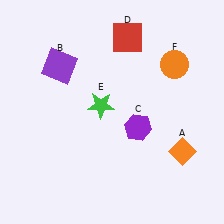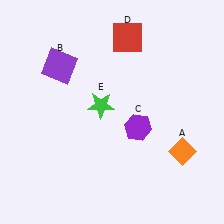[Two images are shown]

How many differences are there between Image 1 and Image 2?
There is 1 difference between the two images.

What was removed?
The orange circle (F) was removed in Image 2.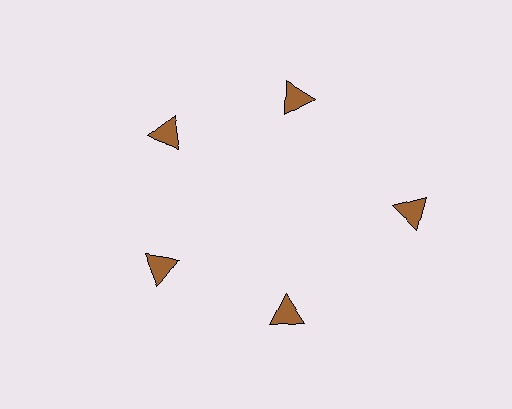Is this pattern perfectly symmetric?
No. The 5 brown triangles are arranged in a ring, but one element near the 3 o'clock position is pushed outward from the center, breaking the 5-fold rotational symmetry.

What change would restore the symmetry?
The symmetry would be restored by moving it inward, back onto the ring so that all 5 triangles sit at equal angles and equal distance from the center.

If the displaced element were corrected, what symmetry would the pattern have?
It would have 5-fold rotational symmetry — the pattern would map onto itself every 72 degrees.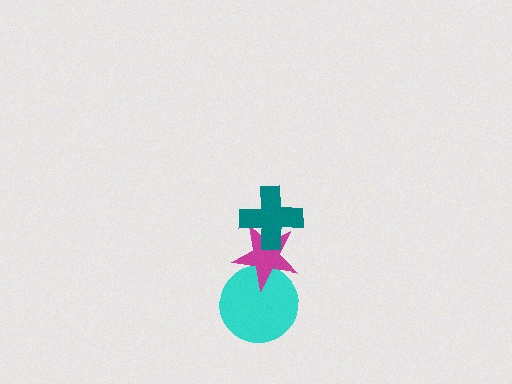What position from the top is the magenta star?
The magenta star is 2nd from the top.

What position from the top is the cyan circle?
The cyan circle is 3rd from the top.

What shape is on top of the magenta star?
The teal cross is on top of the magenta star.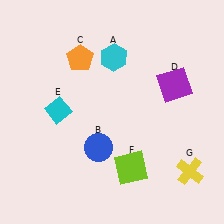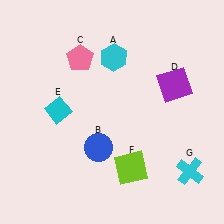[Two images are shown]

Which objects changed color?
C changed from orange to pink. G changed from yellow to cyan.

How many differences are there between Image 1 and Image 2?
There are 2 differences between the two images.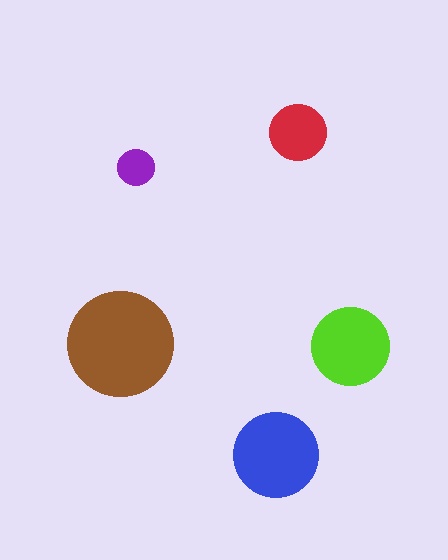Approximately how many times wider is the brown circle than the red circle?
About 2 times wider.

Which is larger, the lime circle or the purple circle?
The lime one.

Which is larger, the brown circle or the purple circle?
The brown one.